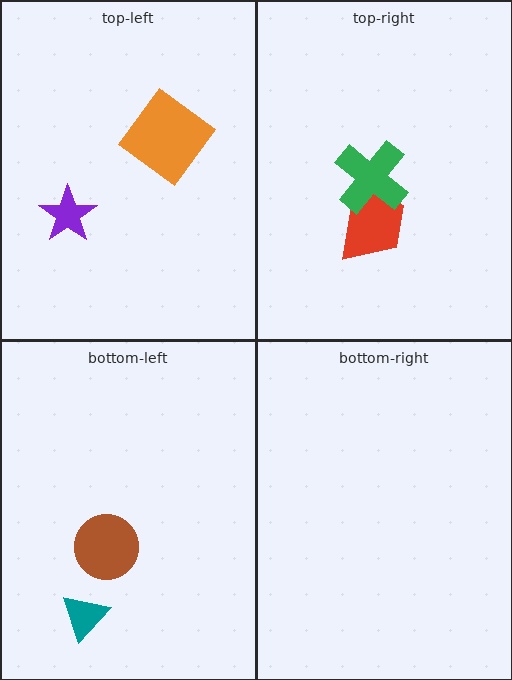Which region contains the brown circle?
The bottom-left region.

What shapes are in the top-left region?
The orange diamond, the purple star.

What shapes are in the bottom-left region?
The teal triangle, the brown circle.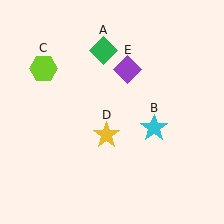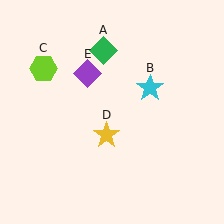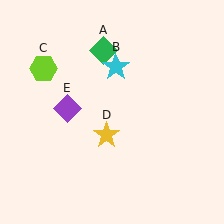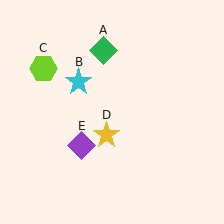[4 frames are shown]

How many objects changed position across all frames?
2 objects changed position: cyan star (object B), purple diamond (object E).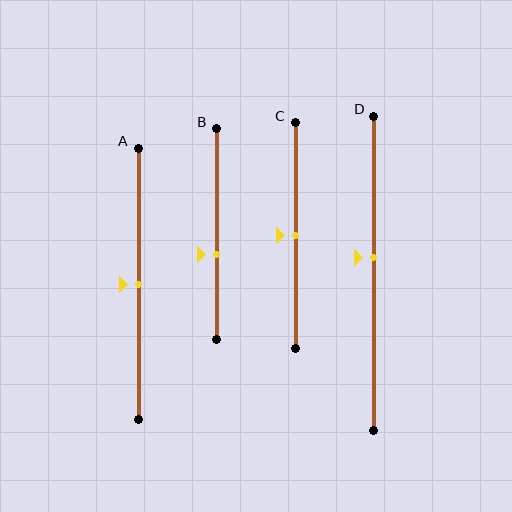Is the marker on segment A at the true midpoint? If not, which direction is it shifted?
Yes, the marker on segment A is at the true midpoint.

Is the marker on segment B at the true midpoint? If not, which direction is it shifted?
No, the marker on segment B is shifted downward by about 10% of the segment length.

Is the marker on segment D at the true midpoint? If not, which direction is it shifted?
No, the marker on segment D is shifted upward by about 5% of the segment length.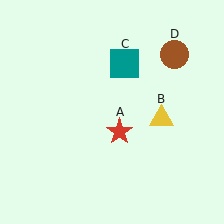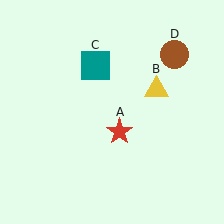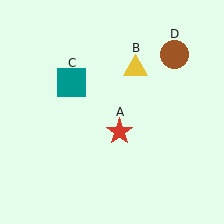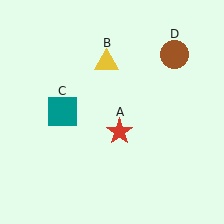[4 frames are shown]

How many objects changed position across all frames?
2 objects changed position: yellow triangle (object B), teal square (object C).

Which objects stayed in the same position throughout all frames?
Red star (object A) and brown circle (object D) remained stationary.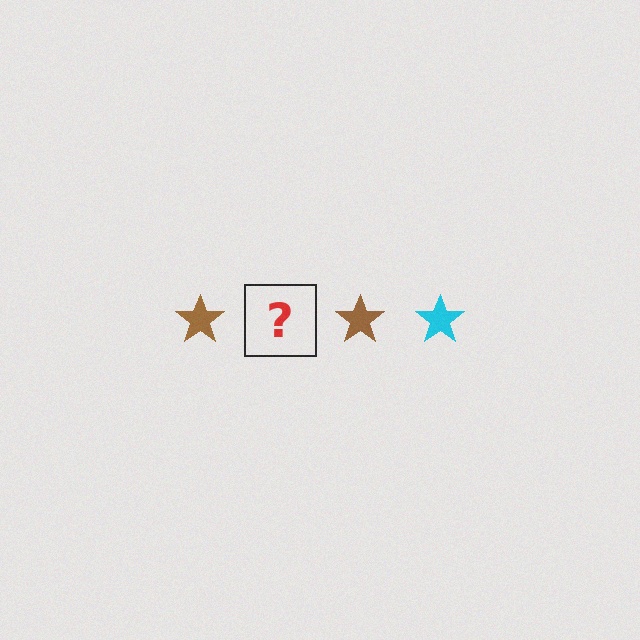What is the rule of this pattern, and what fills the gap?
The rule is that the pattern cycles through brown, cyan stars. The gap should be filled with a cyan star.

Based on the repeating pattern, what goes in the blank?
The blank should be a cyan star.